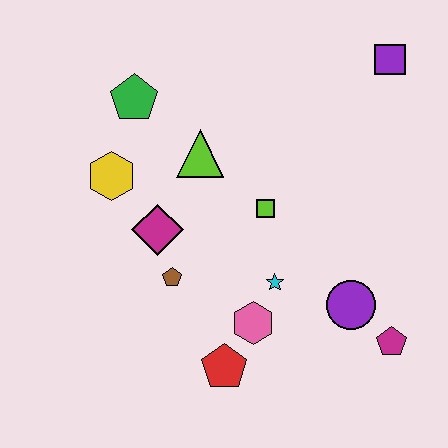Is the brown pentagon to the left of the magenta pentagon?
Yes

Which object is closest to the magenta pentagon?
The purple circle is closest to the magenta pentagon.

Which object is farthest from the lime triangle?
The magenta pentagon is farthest from the lime triangle.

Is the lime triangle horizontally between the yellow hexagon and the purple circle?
Yes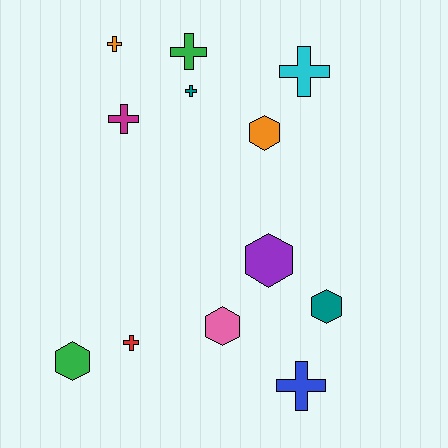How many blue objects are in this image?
There is 1 blue object.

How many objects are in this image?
There are 12 objects.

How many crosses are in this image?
There are 7 crosses.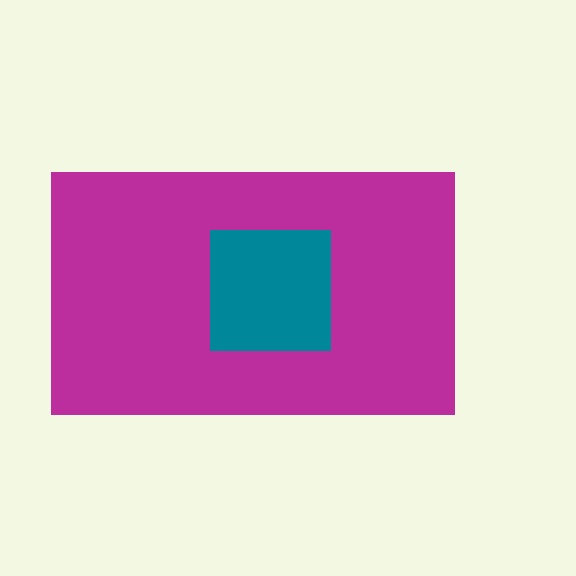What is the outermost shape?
The magenta rectangle.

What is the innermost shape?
The teal square.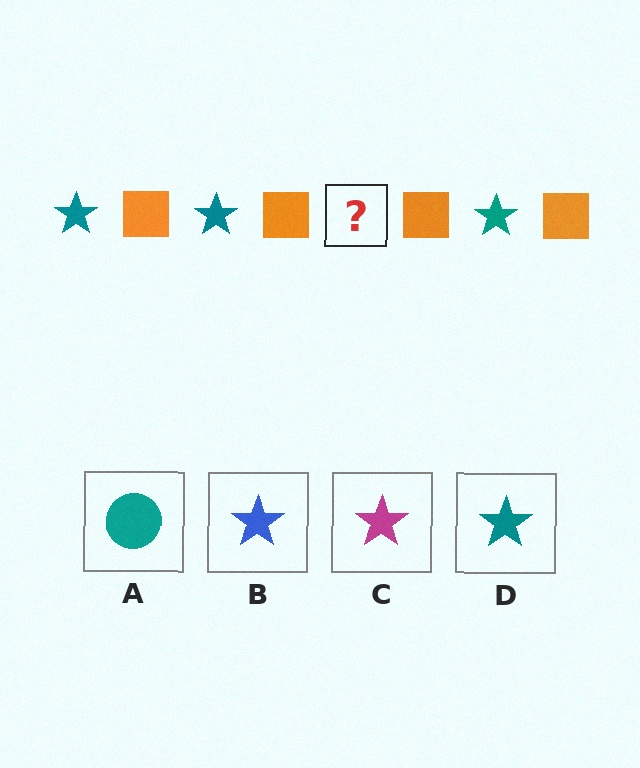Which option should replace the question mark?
Option D.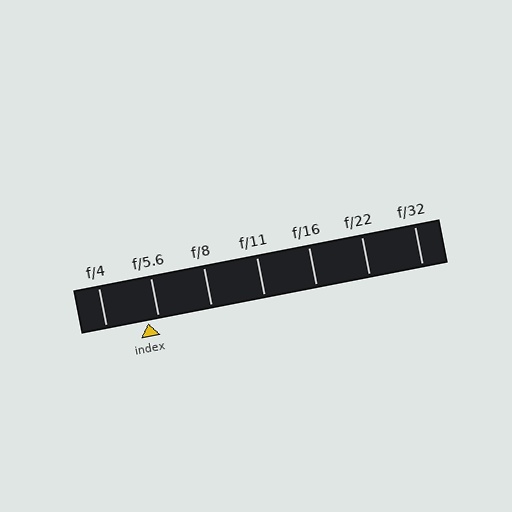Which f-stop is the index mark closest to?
The index mark is closest to f/5.6.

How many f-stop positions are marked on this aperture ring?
There are 7 f-stop positions marked.